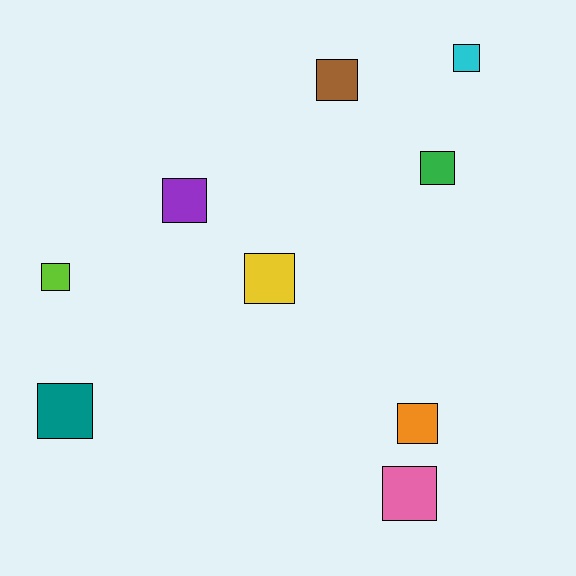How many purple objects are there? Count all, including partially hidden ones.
There is 1 purple object.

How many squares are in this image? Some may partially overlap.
There are 9 squares.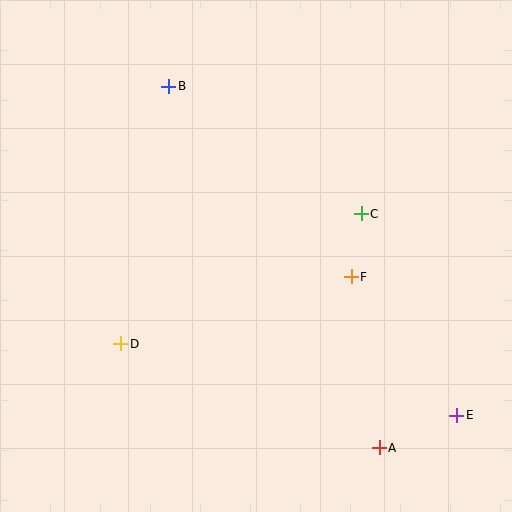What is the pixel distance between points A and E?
The distance between A and E is 84 pixels.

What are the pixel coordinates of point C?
Point C is at (361, 214).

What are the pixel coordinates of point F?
Point F is at (351, 277).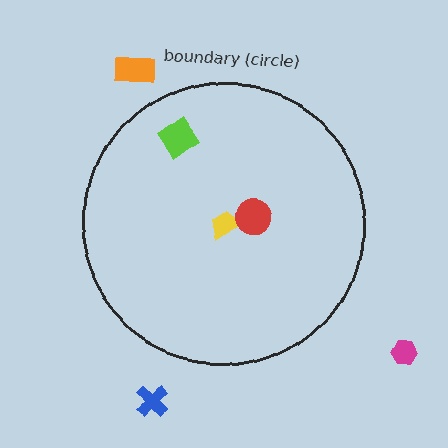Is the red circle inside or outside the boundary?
Inside.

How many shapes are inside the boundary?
3 inside, 3 outside.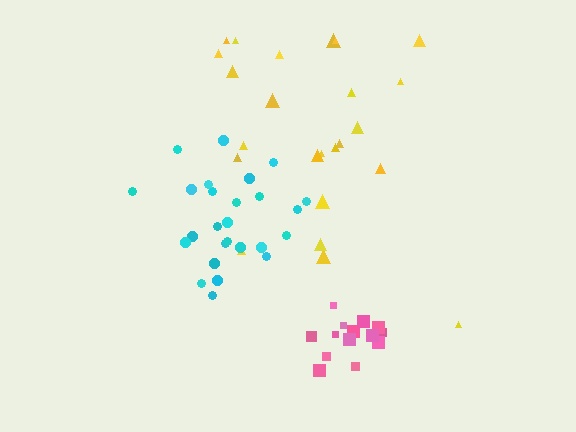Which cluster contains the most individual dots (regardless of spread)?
Cyan (26).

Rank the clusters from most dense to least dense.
pink, cyan, yellow.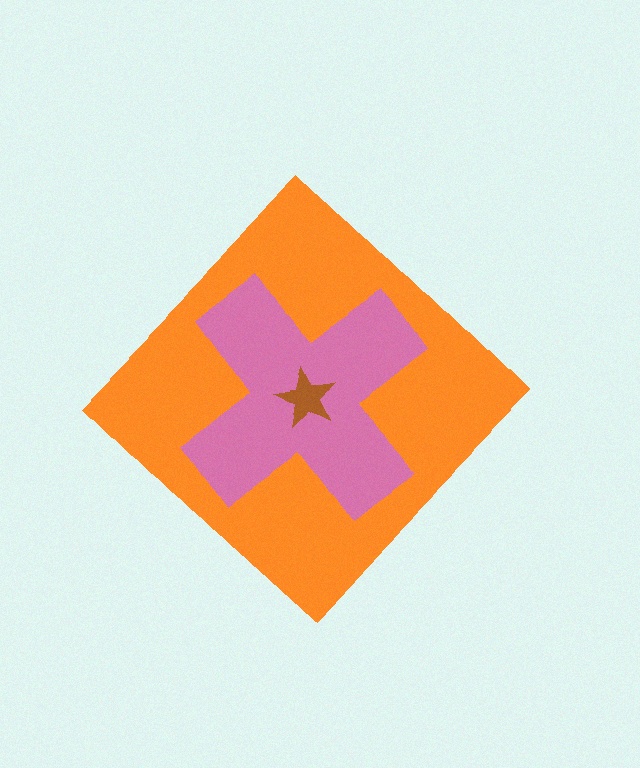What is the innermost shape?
The brown star.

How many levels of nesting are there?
3.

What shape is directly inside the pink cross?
The brown star.